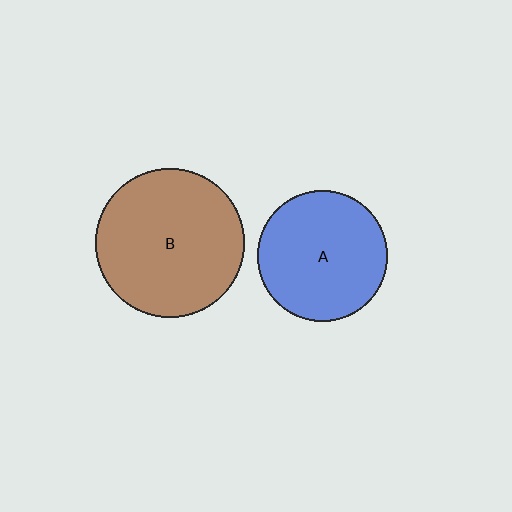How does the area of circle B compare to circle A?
Approximately 1.3 times.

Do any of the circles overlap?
No, none of the circles overlap.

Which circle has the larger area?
Circle B (brown).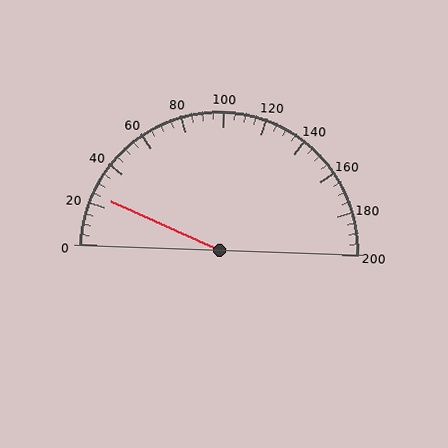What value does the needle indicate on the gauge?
The needle indicates approximately 25.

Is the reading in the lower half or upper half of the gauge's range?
The reading is in the lower half of the range (0 to 200).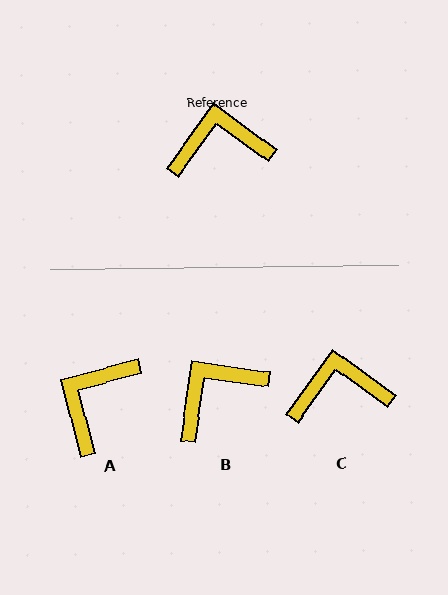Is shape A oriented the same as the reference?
No, it is off by about 50 degrees.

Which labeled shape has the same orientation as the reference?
C.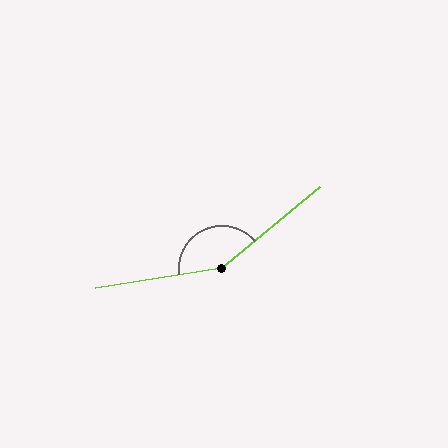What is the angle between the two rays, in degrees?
Approximately 149 degrees.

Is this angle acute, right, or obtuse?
It is obtuse.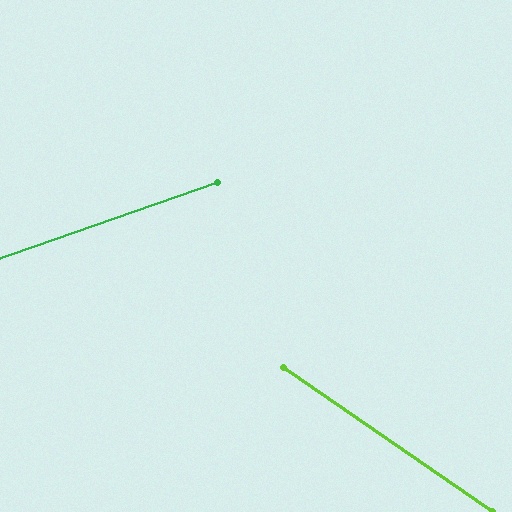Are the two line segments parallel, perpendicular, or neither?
Neither parallel nor perpendicular — they differ by about 54°.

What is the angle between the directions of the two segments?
Approximately 54 degrees.